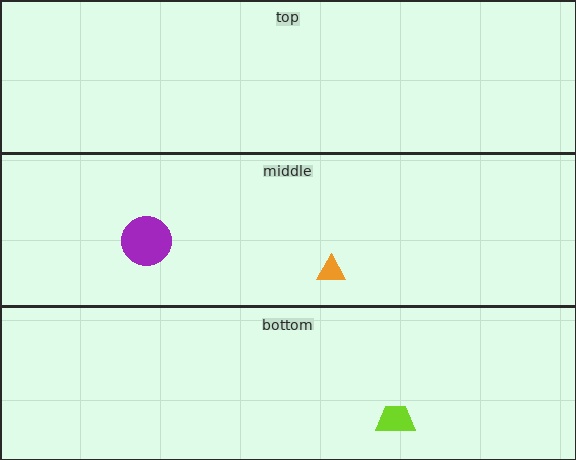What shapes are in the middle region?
The orange triangle, the purple circle.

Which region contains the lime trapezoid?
The bottom region.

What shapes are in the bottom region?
The lime trapezoid.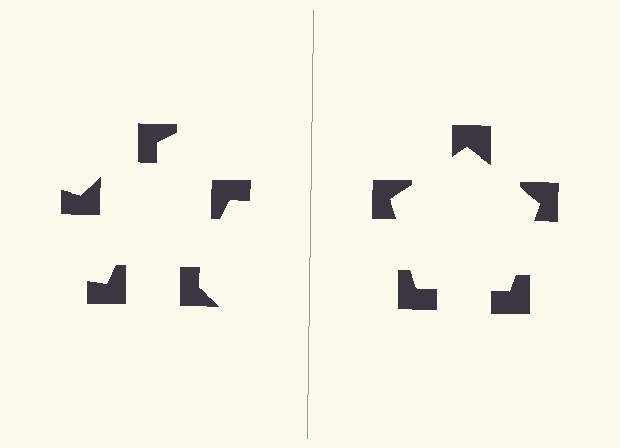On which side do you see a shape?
An illusory pentagon appears on the right side. On the left side the wedge cuts are rotated, so no coherent shape forms.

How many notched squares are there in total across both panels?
10 — 5 on each side.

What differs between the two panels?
The notched squares are positioned identically on both sides; only the wedge orientations differ. On the right they align to a pentagon; on the left they are misaligned.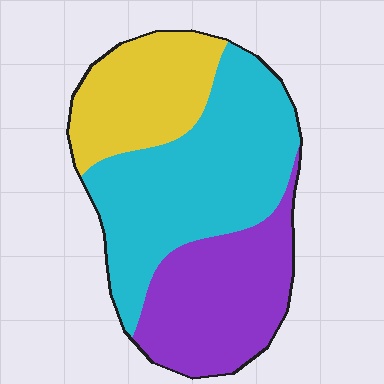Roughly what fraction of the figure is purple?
Purple takes up about one third (1/3) of the figure.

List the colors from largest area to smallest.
From largest to smallest: cyan, purple, yellow.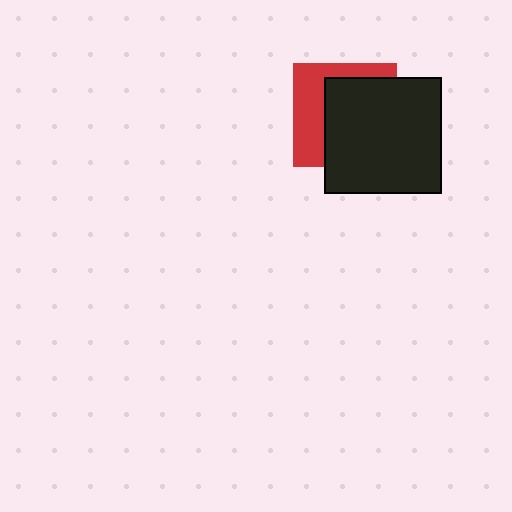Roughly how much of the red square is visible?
A small part of it is visible (roughly 38%).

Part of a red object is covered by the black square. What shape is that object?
It is a square.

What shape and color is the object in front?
The object in front is a black square.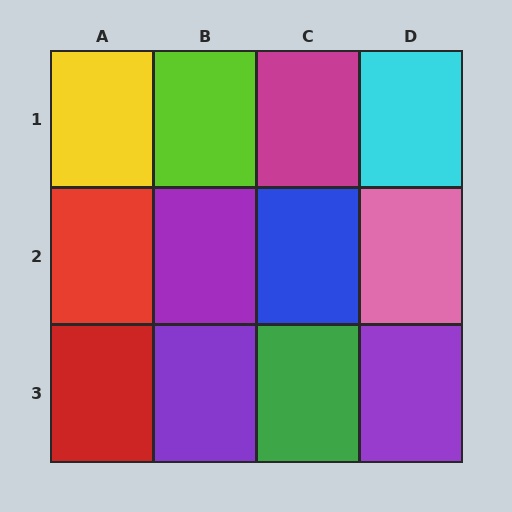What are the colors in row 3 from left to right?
Red, purple, green, purple.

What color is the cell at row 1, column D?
Cyan.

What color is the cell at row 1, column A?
Yellow.